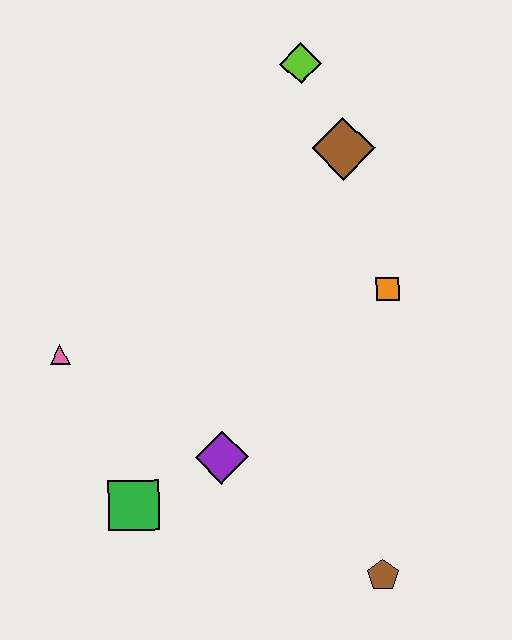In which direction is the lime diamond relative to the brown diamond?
The lime diamond is above the brown diamond.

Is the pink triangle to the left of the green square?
Yes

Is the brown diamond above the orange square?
Yes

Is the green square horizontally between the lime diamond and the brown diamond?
No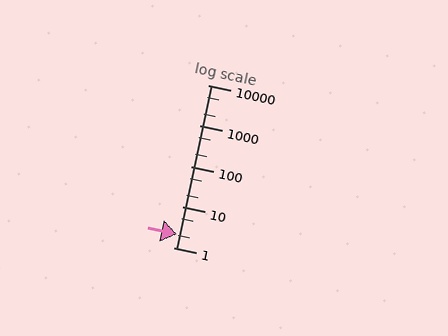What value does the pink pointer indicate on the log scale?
The pointer indicates approximately 2.1.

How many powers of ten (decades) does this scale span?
The scale spans 4 decades, from 1 to 10000.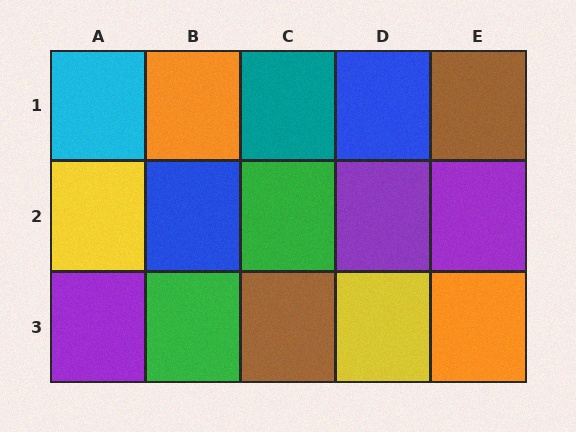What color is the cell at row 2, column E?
Purple.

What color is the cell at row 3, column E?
Orange.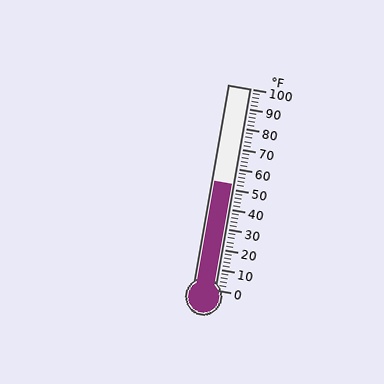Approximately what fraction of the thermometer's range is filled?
The thermometer is filled to approximately 50% of its range.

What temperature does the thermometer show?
The thermometer shows approximately 52°F.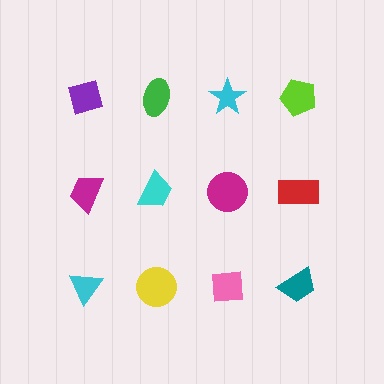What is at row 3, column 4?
A teal trapezoid.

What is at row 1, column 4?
A lime pentagon.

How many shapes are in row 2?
4 shapes.